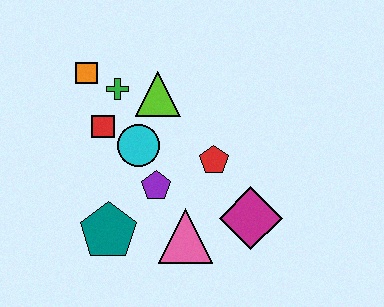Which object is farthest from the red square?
The magenta diamond is farthest from the red square.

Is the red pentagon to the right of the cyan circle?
Yes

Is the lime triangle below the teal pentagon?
No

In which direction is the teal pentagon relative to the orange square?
The teal pentagon is below the orange square.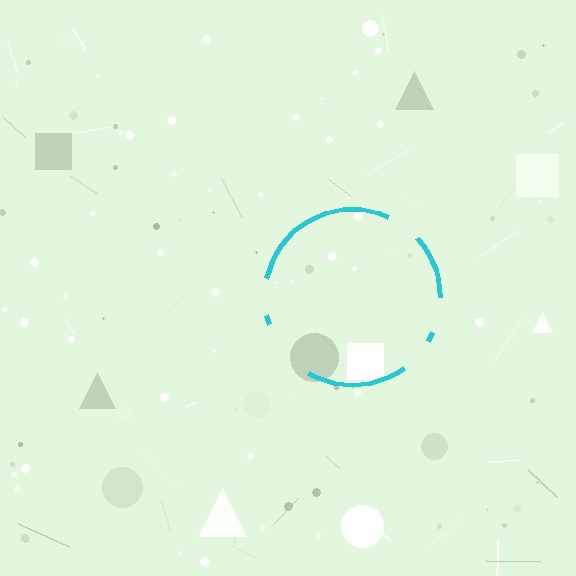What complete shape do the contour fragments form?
The contour fragments form a circle.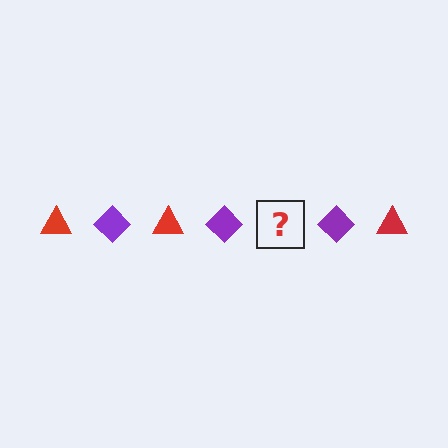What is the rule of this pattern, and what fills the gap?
The rule is that the pattern alternates between red triangle and purple diamond. The gap should be filled with a red triangle.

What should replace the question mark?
The question mark should be replaced with a red triangle.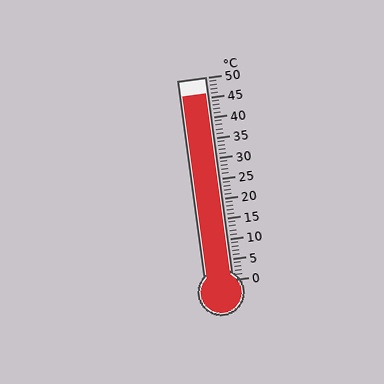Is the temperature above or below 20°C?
The temperature is above 20°C.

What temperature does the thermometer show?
The thermometer shows approximately 46°C.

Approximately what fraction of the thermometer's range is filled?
The thermometer is filled to approximately 90% of its range.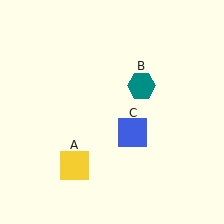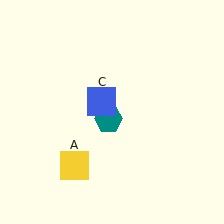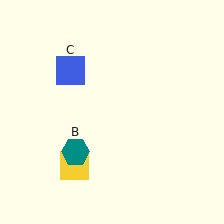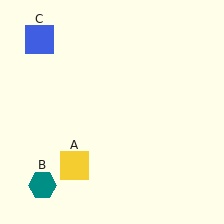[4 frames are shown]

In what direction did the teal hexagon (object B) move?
The teal hexagon (object B) moved down and to the left.